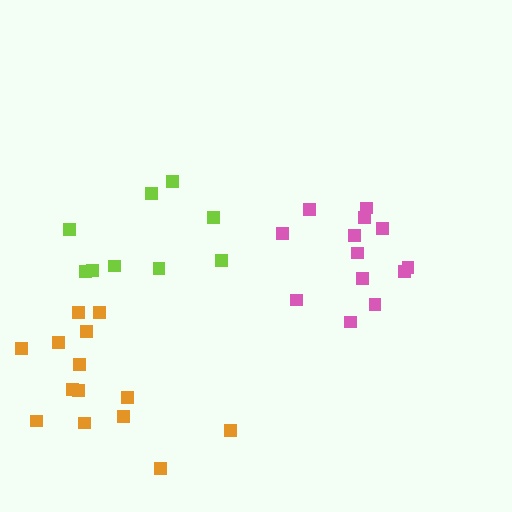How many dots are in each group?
Group 1: 9 dots, Group 2: 13 dots, Group 3: 14 dots (36 total).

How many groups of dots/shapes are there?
There are 3 groups.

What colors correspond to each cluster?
The clusters are colored: lime, pink, orange.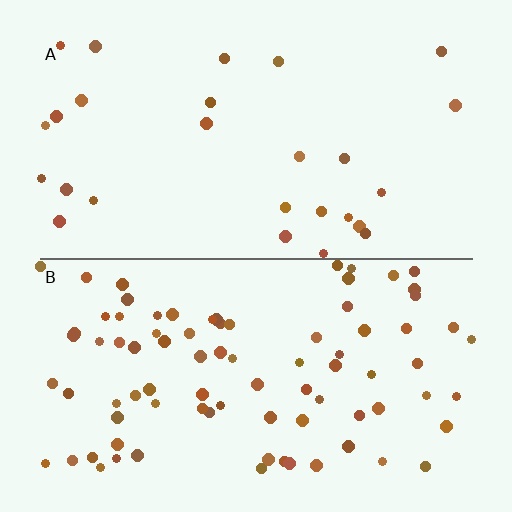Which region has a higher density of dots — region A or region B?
B (the bottom).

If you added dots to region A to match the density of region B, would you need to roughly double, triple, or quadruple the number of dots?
Approximately triple.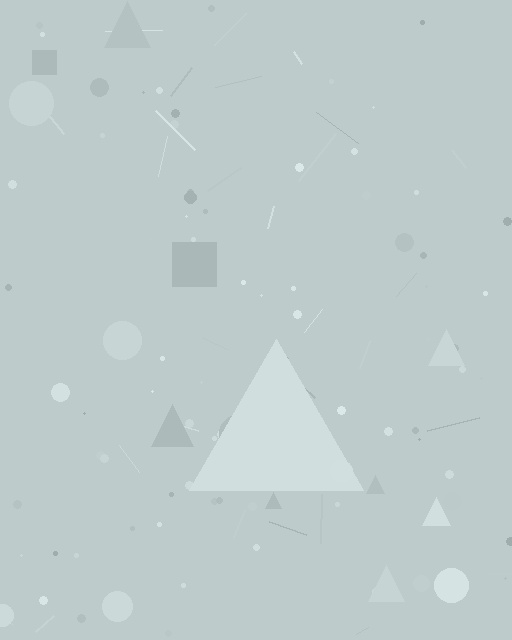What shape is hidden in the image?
A triangle is hidden in the image.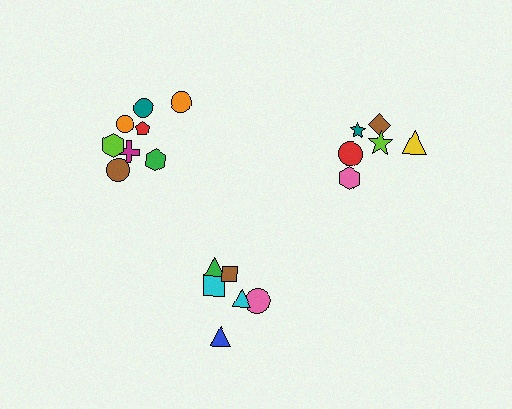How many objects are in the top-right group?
There are 6 objects.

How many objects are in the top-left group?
There are 8 objects.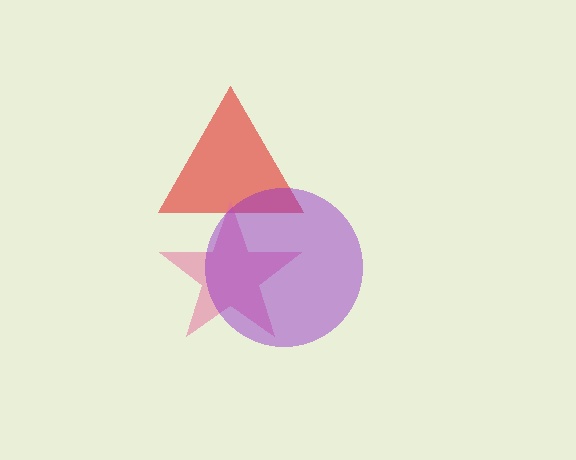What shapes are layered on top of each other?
The layered shapes are: a red triangle, a pink star, a purple circle.